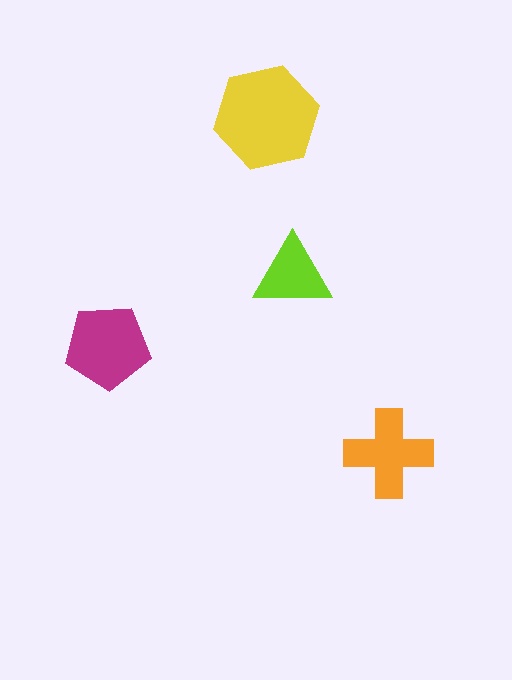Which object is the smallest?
The lime triangle.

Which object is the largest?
The yellow hexagon.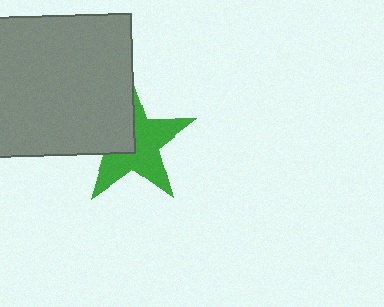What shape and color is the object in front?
The object in front is a gray rectangle.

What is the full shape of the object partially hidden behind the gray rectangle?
The partially hidden object is a green star.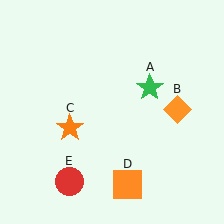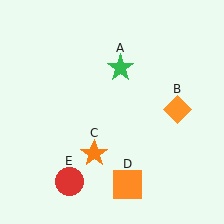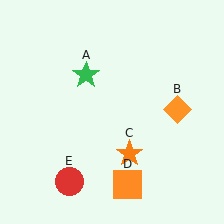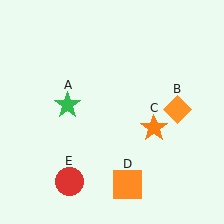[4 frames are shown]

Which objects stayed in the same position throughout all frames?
Orange diamond (object B) and orange square (object D) and red circle (object E) remained stationary.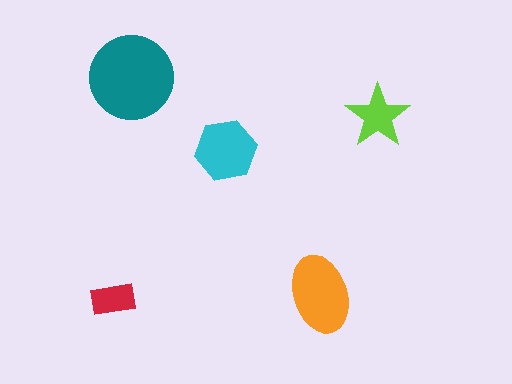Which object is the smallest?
The red rectangle.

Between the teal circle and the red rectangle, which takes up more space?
The teal circle.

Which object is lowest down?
The red rectangle is bottommost.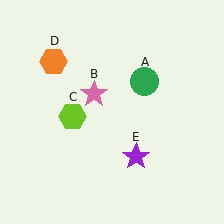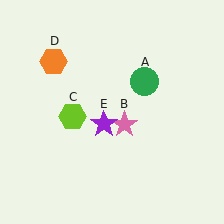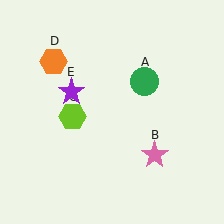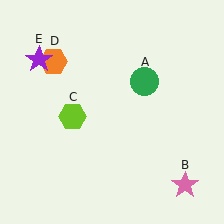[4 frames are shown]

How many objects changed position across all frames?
2 objects changed position: pink star (object B), purple star (object E).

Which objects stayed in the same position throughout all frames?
Green circle (object A) and lime hexagon (object C) and orange hexagon (object D) remained stationary.